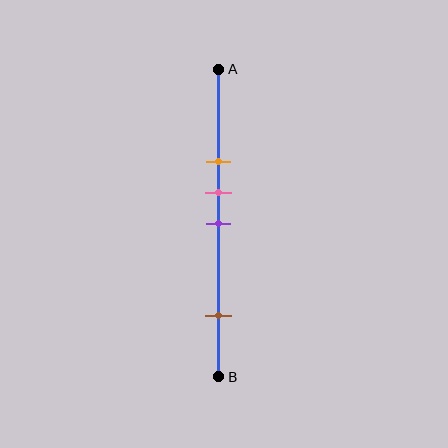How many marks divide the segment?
There are 4 marks dividing the segment.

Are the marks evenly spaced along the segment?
No, the marks are not evenly spaced.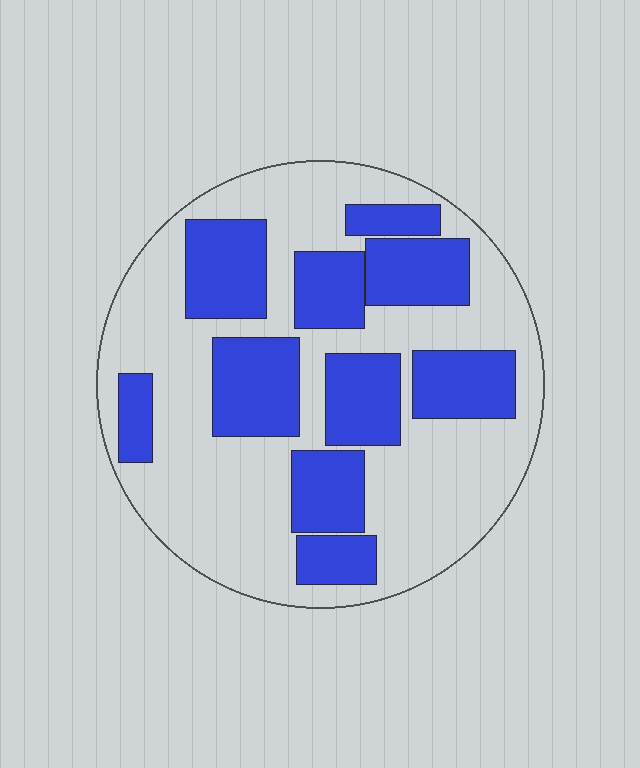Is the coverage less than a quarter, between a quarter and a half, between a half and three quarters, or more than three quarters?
Between a quarter and a half.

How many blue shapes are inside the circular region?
10.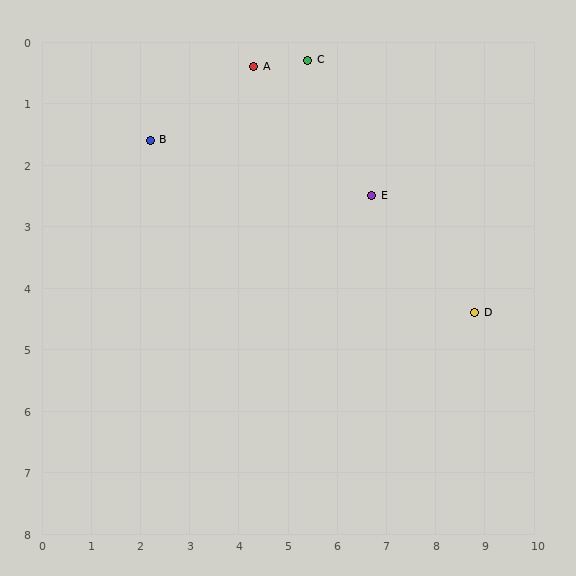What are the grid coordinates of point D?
Point D is at approximately (8.8, 4.4).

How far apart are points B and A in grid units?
Points B and A are about 2.4 grid units apart.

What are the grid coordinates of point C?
Point C is at approximately (5.4, 0.3).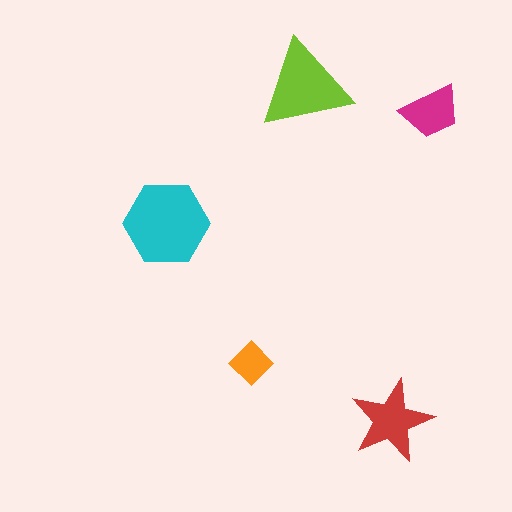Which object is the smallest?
The orange diamond.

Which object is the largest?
The cyan hexagon.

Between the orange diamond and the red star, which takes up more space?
The red star.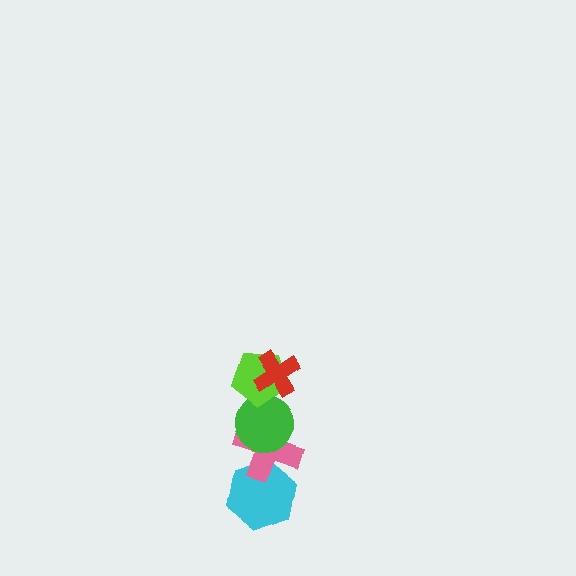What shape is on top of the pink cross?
The green circle is on top of the pink cross.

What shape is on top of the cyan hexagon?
The pink cross is on top of the cyan hexagon.